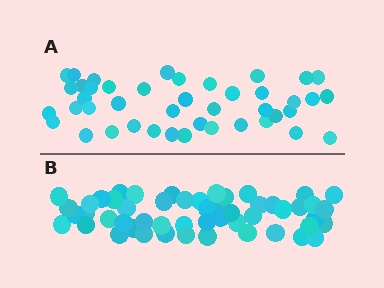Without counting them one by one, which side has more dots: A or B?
Region B (the bottom region) has more dots.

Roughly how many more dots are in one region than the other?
Region B has roughly 8 or so more dots than region A.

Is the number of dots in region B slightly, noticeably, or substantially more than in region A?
Region B has only slightly more — the two regions are fairly close. The ratio is roughly 1.2 to 1.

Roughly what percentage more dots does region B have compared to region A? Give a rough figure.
About 20% more.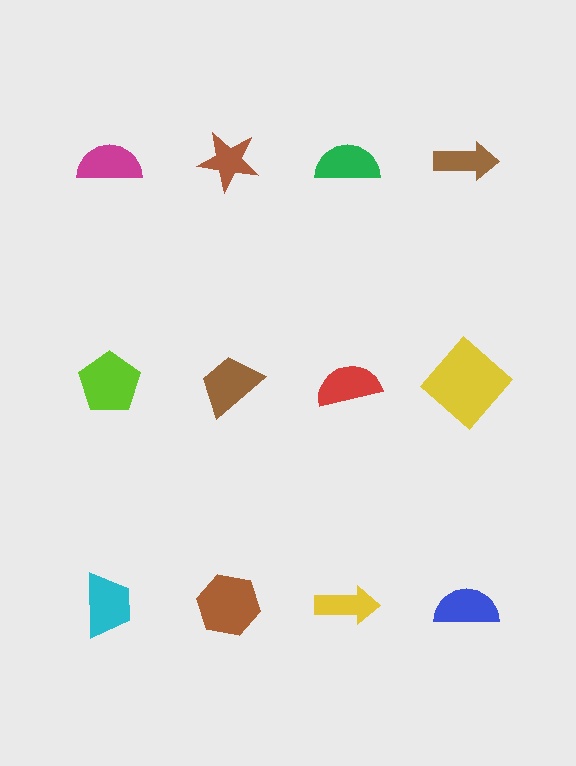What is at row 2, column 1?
A lime pentagon.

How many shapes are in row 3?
4 shapes.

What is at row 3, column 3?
A yellow arrow.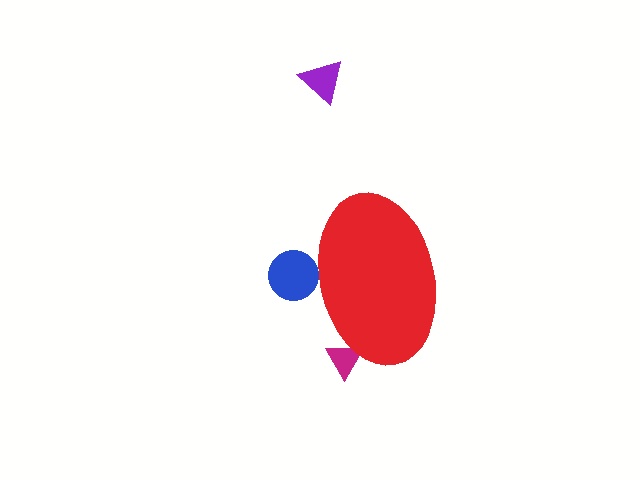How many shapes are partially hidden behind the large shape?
2 shapes are partially hidden.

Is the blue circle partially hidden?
Yes, the blue circle is partially hidden behind the red ellipse.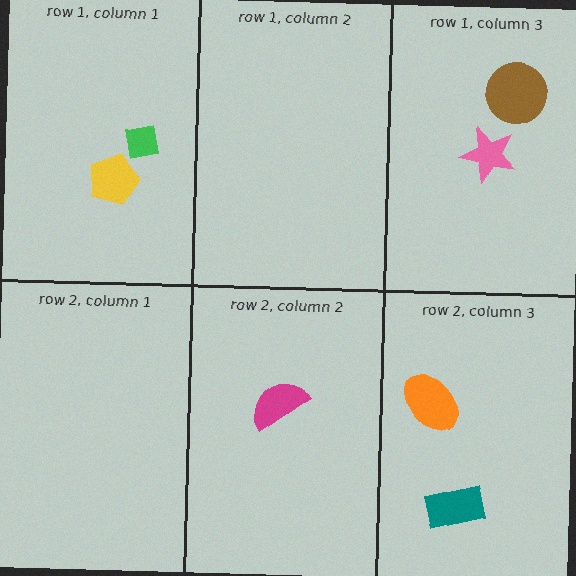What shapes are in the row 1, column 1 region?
The green square, the yellow pentagon.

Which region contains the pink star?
The row 1, column 3 region.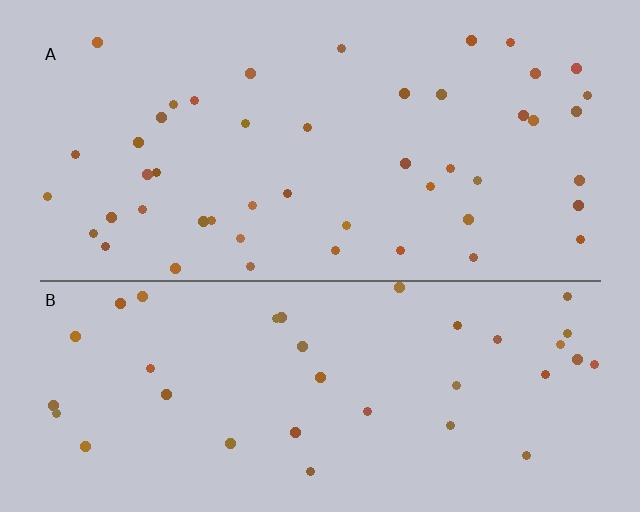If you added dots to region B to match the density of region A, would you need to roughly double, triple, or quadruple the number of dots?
Approximately double.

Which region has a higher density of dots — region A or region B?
A (the top).